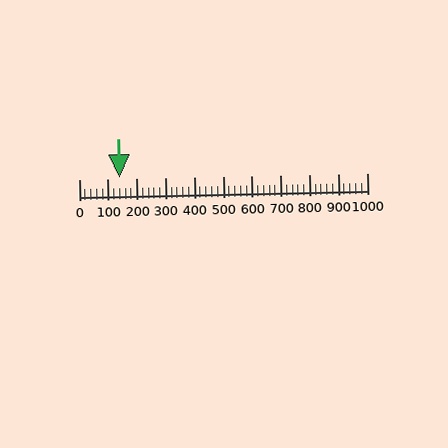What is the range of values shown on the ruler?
The ruler shows values from 0 to 1000.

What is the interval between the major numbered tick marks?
The major tick marks are spaced 100 units apart.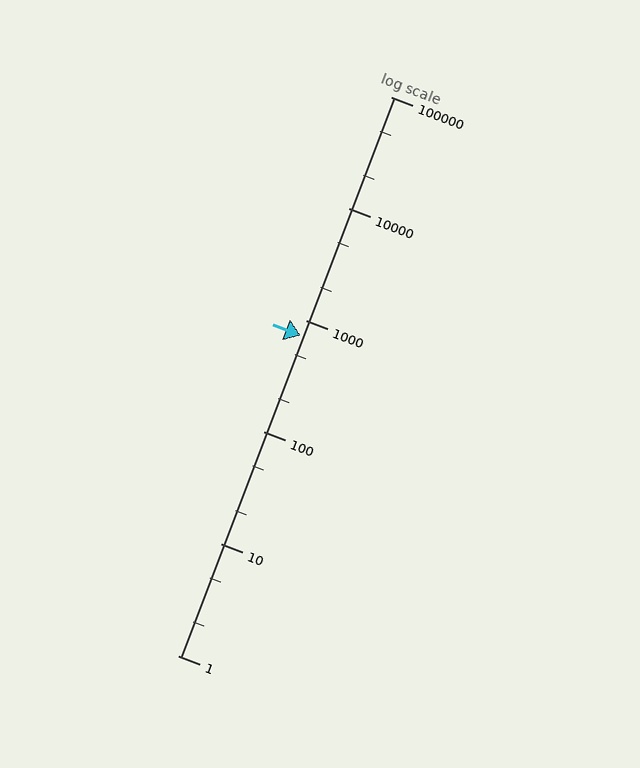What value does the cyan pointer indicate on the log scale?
The pointer indicates approximately 730.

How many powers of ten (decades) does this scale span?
The scale spans 5 decades, from 1 to 100000.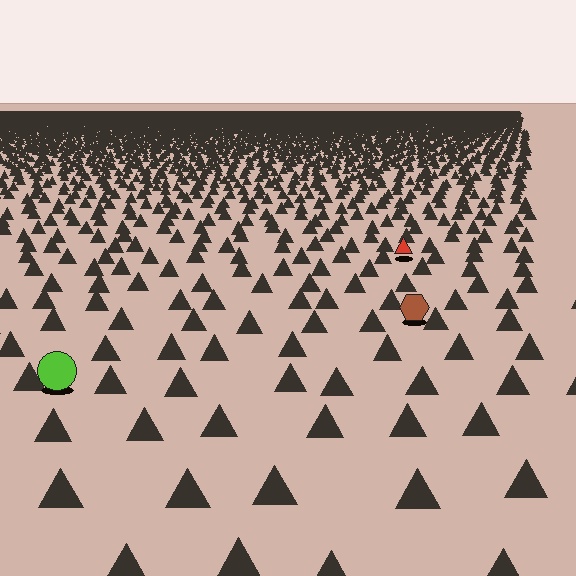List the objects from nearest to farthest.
From nearest to farthest: the lime circle, the brown hexagon, the red triangle.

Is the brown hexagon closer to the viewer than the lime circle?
No. The lime circle is closer — you can tell from the texture gradient: the ground texture is coarser near it.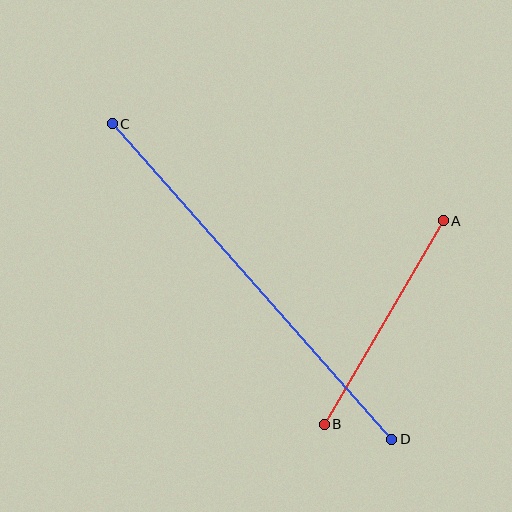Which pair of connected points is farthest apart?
Points C and D are farthest apart.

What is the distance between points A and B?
The distance is approximately 236 pixels.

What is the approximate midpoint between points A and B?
The midpoint is at approximately (384, 322) pixels.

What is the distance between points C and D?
The distance is approximately 422 pixels.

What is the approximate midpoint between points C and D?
The midpoint is at approximately (252, 281) pixels.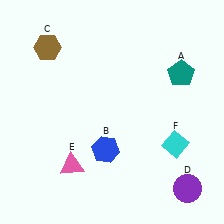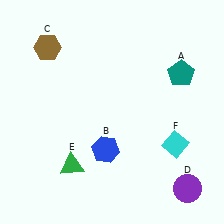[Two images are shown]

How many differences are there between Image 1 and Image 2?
There is 1 difference between the two images.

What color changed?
The triangle (E) changed from pink in Image 1 to green in Image 2.